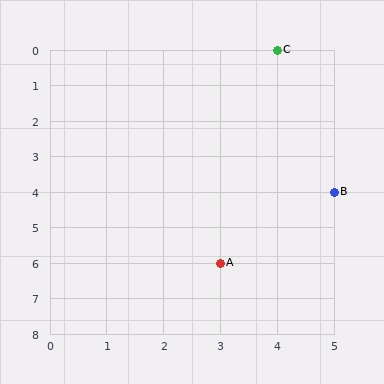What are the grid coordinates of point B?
Point B is at grid coordinates (5, 4).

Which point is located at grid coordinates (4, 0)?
Point C is at (4, 0).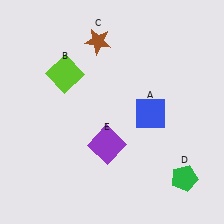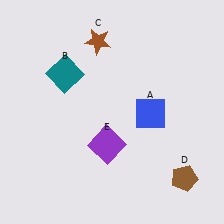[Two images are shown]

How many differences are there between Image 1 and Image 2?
There are 2 differences between the two images.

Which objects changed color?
B changed from lime to teal. D changed from green to brown.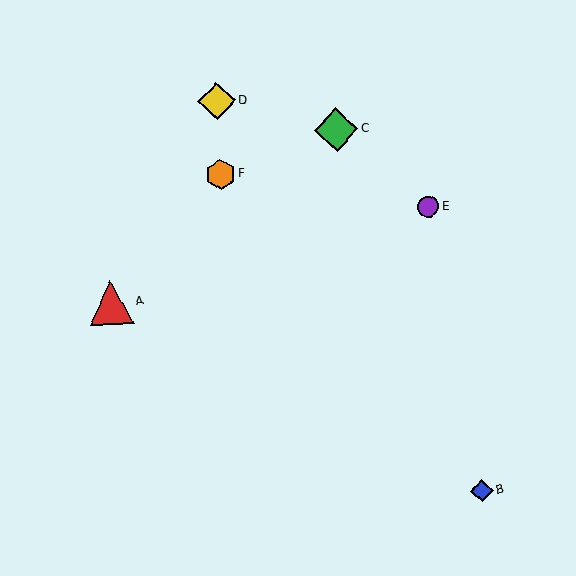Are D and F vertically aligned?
Yes, both are at x≈217.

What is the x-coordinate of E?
Object E is at x≈428.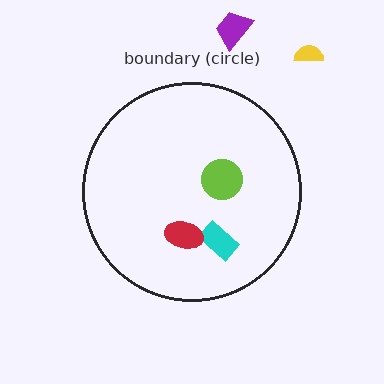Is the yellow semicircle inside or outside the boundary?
Outside.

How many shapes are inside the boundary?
3 inside, 2 outside.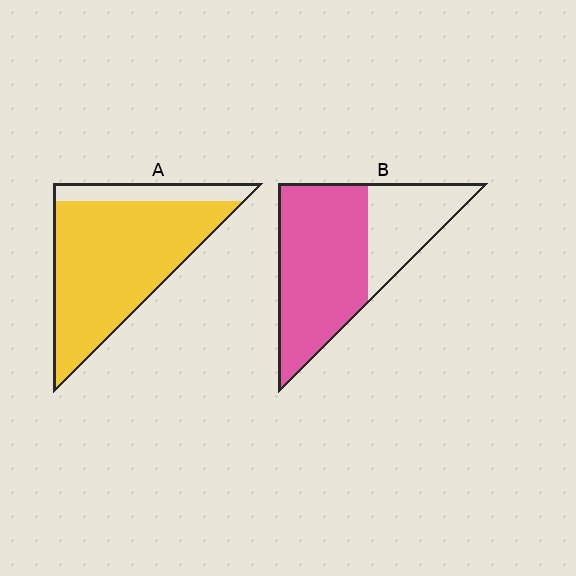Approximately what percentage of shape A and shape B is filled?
A is approximately 85% and B is approximately 65%.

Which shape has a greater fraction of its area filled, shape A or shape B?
Shape A.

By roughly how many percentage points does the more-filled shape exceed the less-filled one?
By roughly 15 percentage points (A over B).